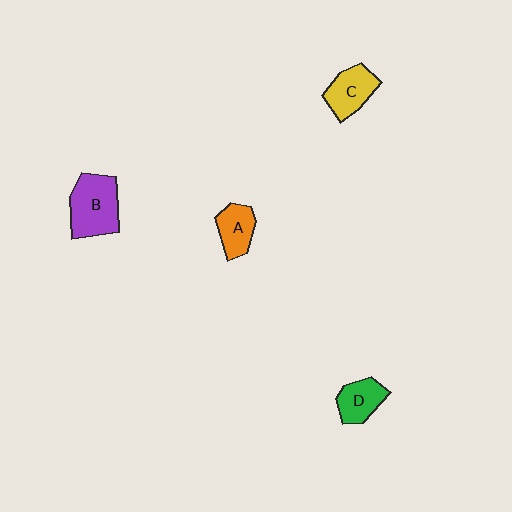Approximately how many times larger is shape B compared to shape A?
Approximately 1.7 times.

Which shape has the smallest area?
Shape A (orange).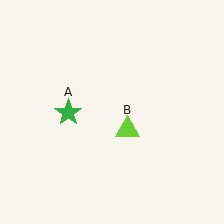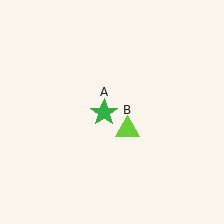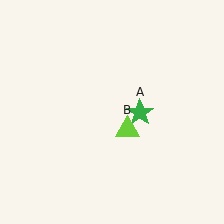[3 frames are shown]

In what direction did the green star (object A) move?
The green star (object A) moved right.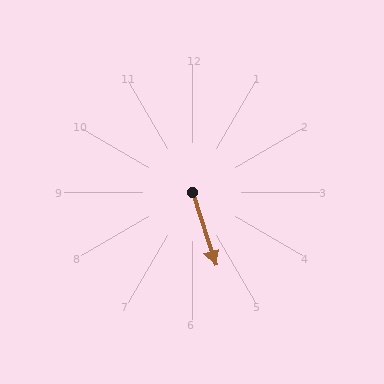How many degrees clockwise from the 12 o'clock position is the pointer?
Approximately 162 degrees.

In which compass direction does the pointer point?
South.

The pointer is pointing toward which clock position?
Roughly 5 o'clock.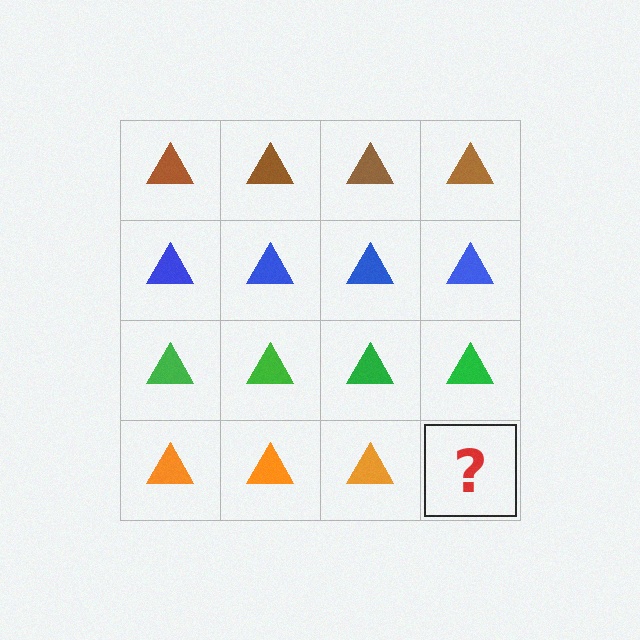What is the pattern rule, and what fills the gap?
The rule is that each row has a consistent color. The gap should be filled with an orange triangle.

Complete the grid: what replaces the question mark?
The question mark should be replaced with an orange triangle.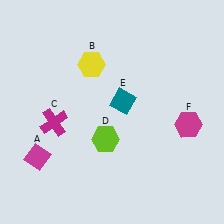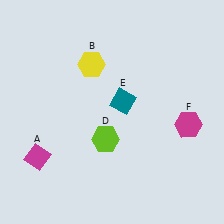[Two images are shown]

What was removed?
The magenta cross (C) was removed in Image 2.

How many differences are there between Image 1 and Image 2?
There is 1 difference between the two images.